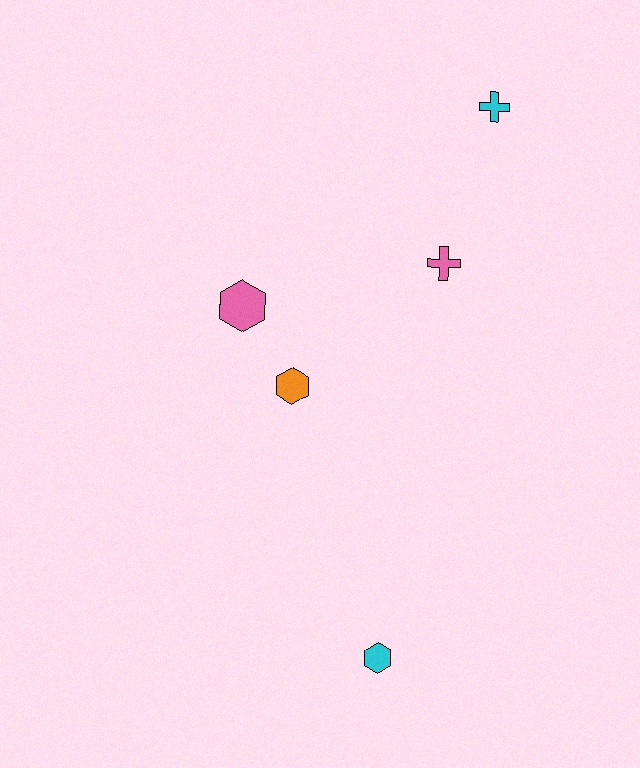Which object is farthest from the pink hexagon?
The cyan hexagon is farthest from the pink hexagon.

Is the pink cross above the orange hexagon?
Yes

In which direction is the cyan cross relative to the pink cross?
The cyan cross is above the pink cross.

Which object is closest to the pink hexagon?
The orange hexagon is closest to the pink hexagon.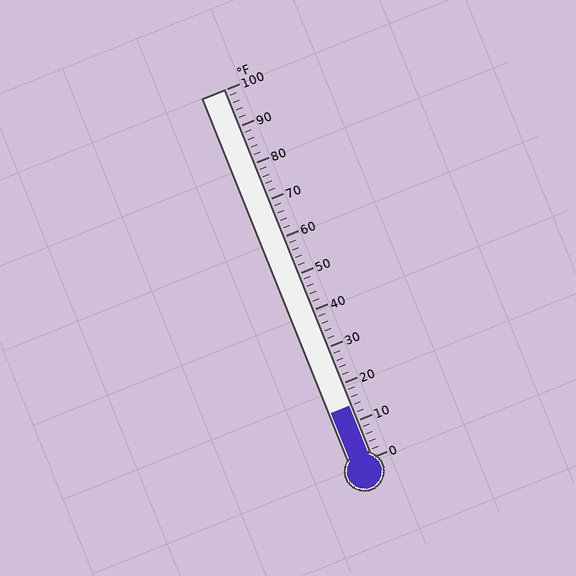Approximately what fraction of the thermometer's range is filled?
The thermometer is filled to approximately 15% of its range.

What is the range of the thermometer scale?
The thermometer scale ranges from 0°F to 100°F.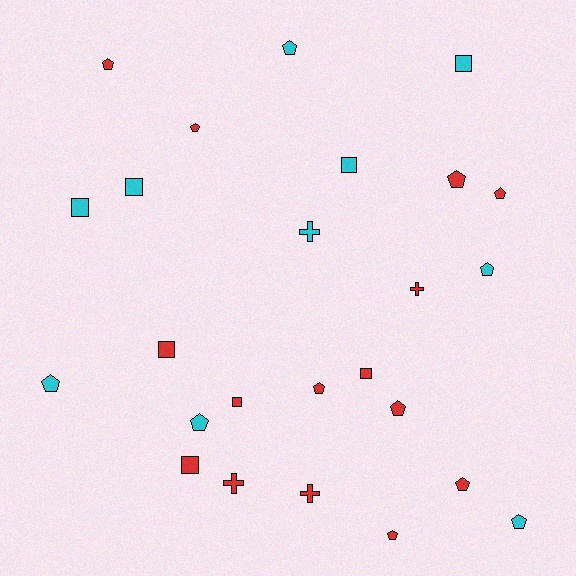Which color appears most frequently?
Red, with 15 objects.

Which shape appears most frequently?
Pentagon, with 13 objects.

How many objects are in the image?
There are 25 objects.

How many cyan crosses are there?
There is 1 cyan cross.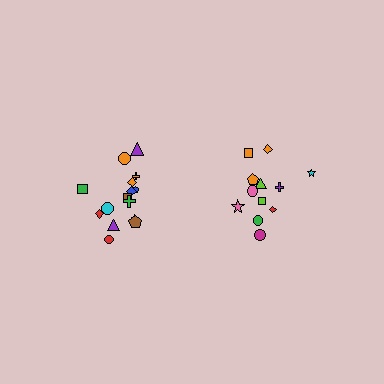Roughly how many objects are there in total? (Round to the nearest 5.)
Roughly 25 objects in total.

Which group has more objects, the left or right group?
The left group.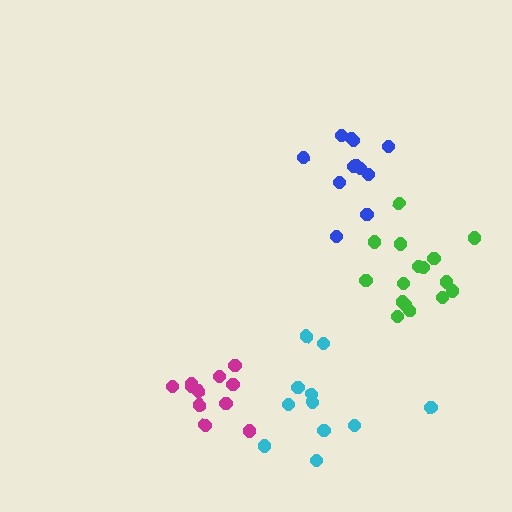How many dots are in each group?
Group 1: 11 dots, Group 2: 12 dots, Group 3: 16 dots, Group 4: 11 dots (50 total).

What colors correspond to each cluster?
The clusters are colored: cyan, blue, green, magenta.